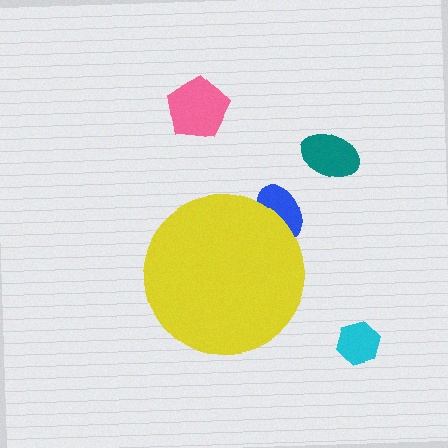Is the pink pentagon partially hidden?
No, the pink pentagon is fully visible.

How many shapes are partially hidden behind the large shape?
1 shape is partially hidden.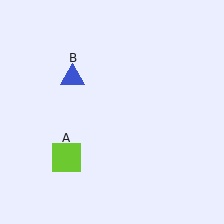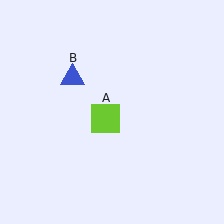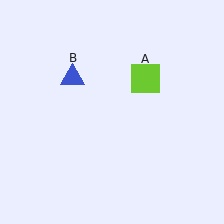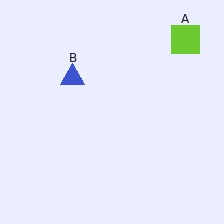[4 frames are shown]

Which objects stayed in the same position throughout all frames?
Blue triangle (object B) remained stationary.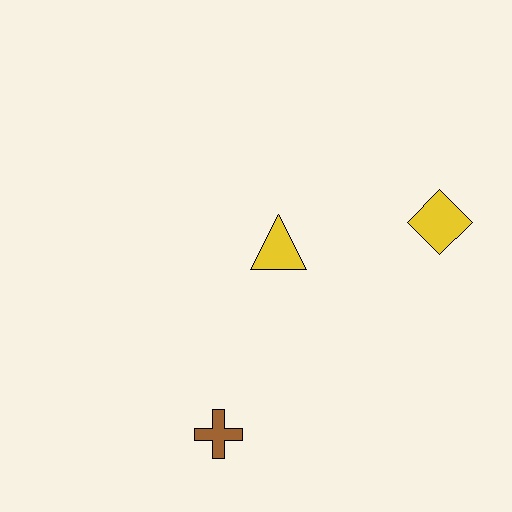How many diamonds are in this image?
There is 1 diamond.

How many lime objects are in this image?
There are no lime objects.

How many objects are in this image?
There are 3 objects.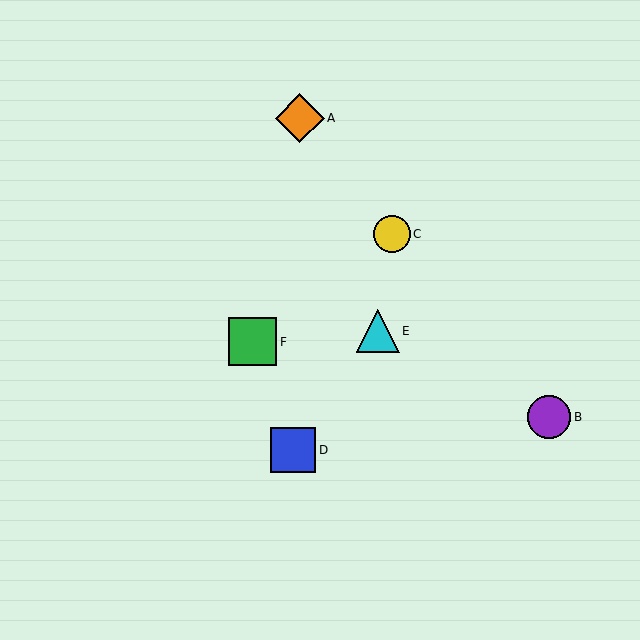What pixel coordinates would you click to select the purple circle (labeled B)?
Click at (549, 417) to select the purple circle B.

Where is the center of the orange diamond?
The center of the orange diamond is at (300, 118).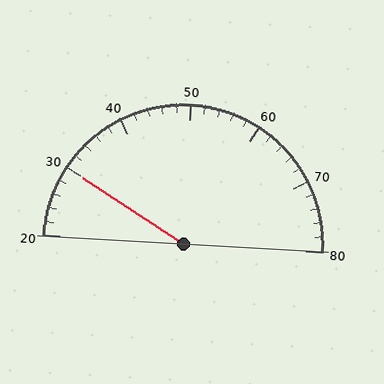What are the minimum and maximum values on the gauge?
The gauge ranges from 20 to 80.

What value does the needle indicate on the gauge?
The needle indicates approximately 30.